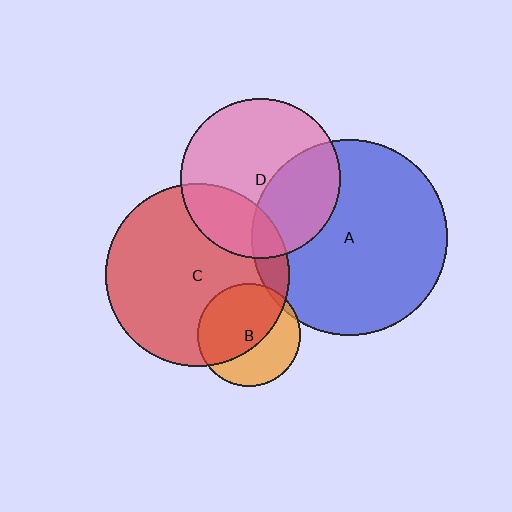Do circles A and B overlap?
Yes.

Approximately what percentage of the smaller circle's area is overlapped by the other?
Approximately 5%.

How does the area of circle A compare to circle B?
Approximately 3.6 times.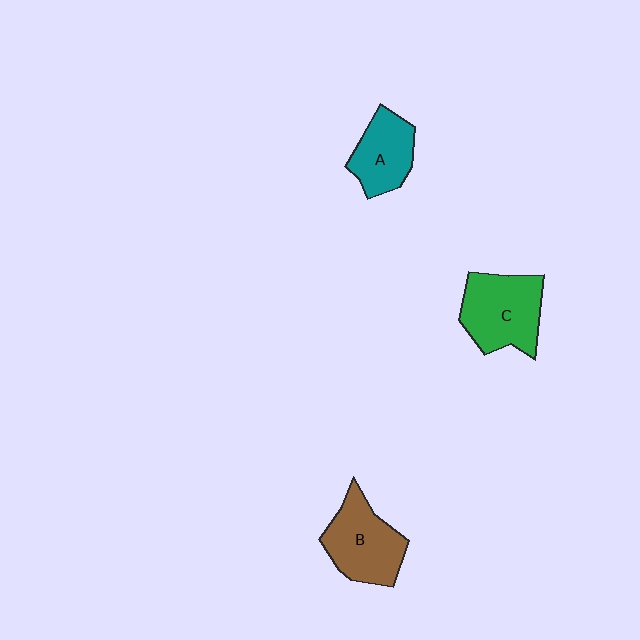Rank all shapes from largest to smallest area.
From largest to smallest: C (green), B (brown), A (teal).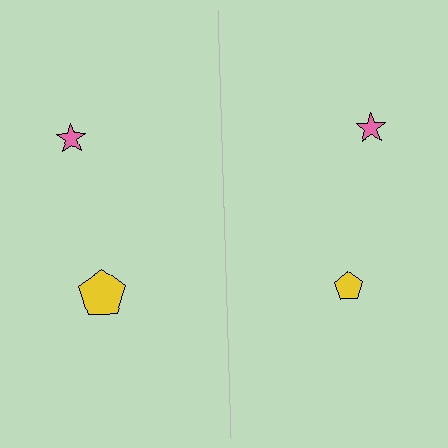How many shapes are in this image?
There are 4 shapes in this image.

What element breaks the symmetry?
The yellow pentagon on the right side has a different size than its mirror counterpart.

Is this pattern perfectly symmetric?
No, the pattern is not perfectly symmetric. The yellow pentagon on the right side has a different size than its mirror counterpart.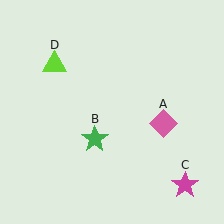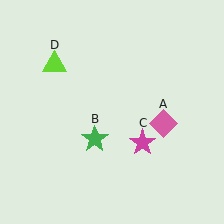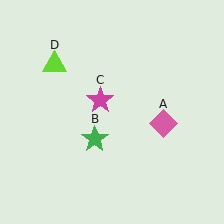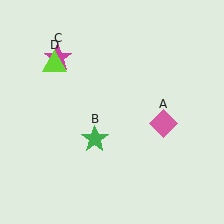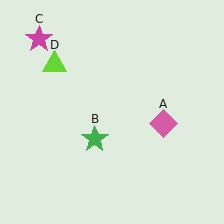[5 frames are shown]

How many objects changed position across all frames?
1 object changed position: magenta star (object C).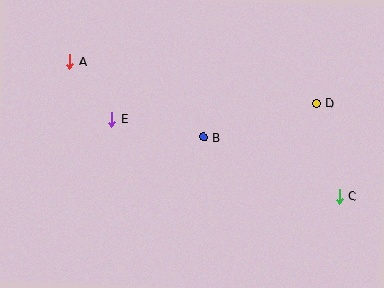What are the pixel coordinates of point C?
Point C is at (339, 196).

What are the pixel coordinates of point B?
Point B is at (204, 137).